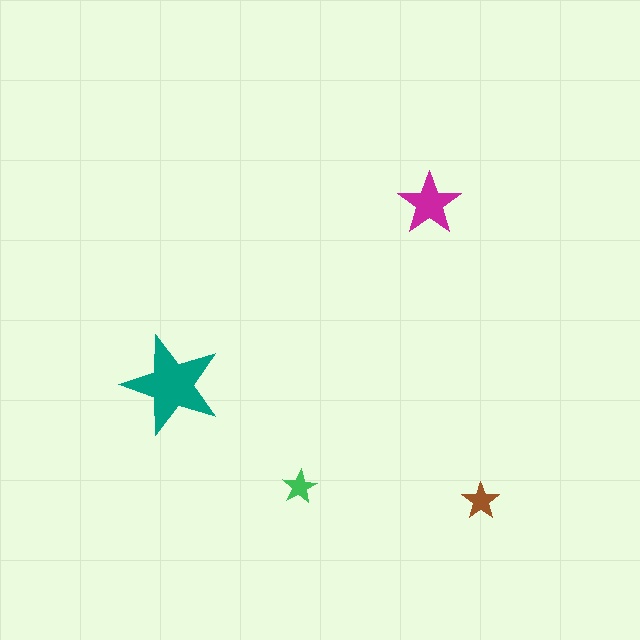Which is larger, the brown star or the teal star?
The teal one.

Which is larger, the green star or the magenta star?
The magenta one.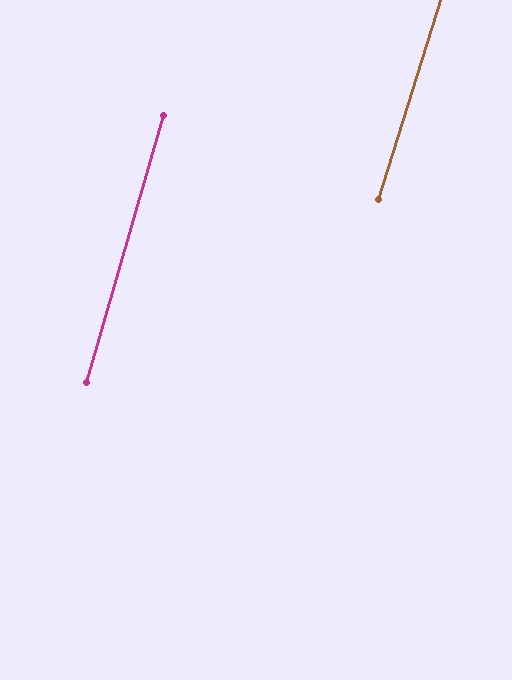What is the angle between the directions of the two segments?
Approximately 1 degree.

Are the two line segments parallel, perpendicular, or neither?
Parallel — their directions differ by only 1.2°.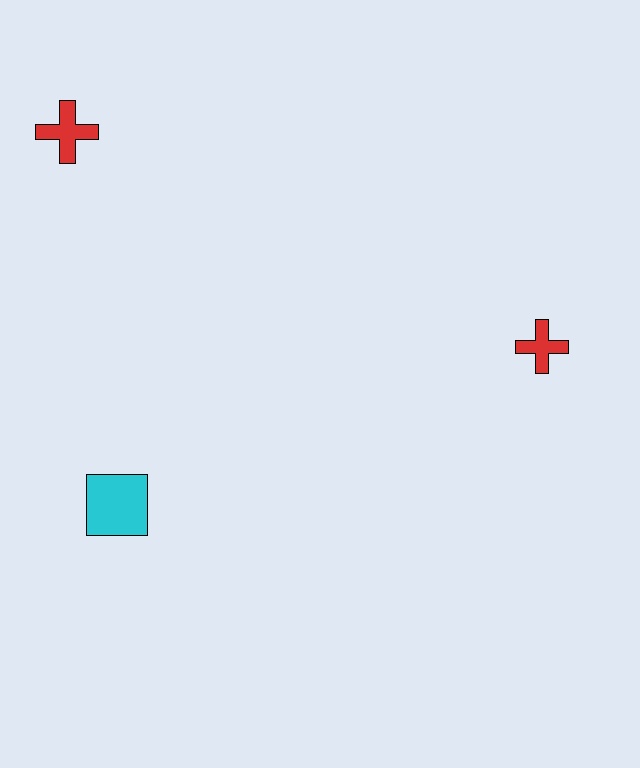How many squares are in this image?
There is 1 square.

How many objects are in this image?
There are 3 objects.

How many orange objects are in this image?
There are no orange objects.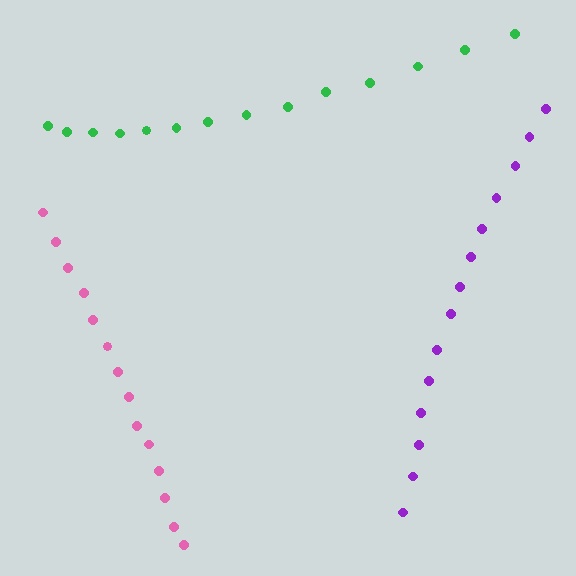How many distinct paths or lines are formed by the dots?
There are 3 distinct paths.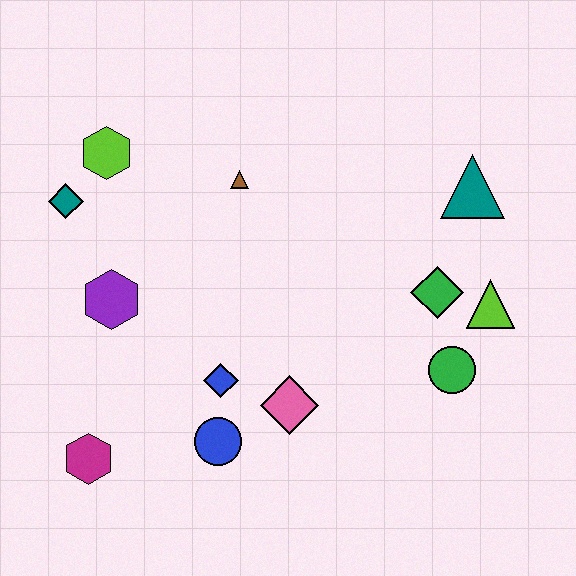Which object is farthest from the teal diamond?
The lime triangle is farthest from the teal diamond.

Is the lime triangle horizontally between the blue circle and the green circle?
No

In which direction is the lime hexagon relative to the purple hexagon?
The lime hexagon is above the purple hexagon.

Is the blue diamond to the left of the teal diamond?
No